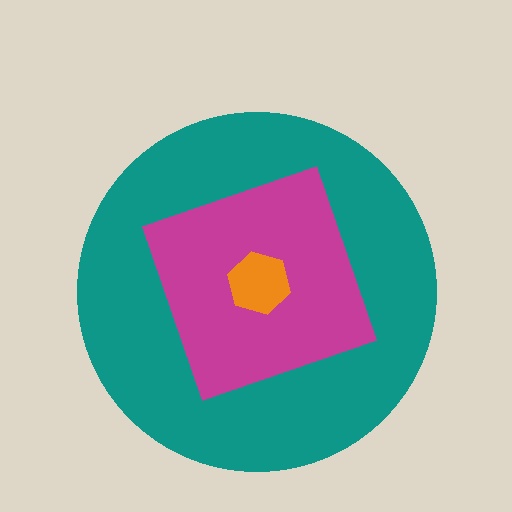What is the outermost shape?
The teal circle.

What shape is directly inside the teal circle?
The magenta diamond.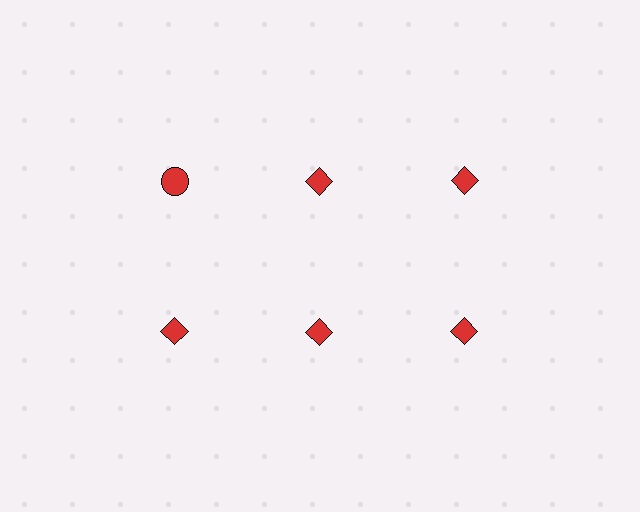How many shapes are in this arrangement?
There are 6 shapes arranged in a grid pattern.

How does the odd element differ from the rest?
It has a different shape: circle instead of diamond.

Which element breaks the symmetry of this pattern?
The red circle in the top row, leftmost column breaks the symmetry. All other shapes are red diamonds.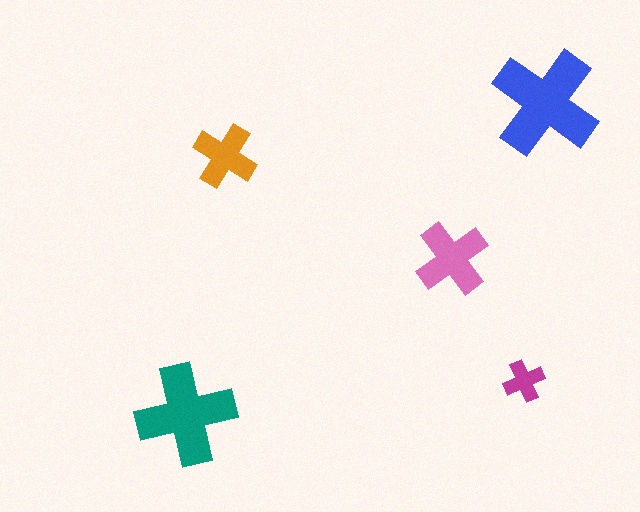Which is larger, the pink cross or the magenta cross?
The pink one.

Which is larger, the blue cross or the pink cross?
The blue one.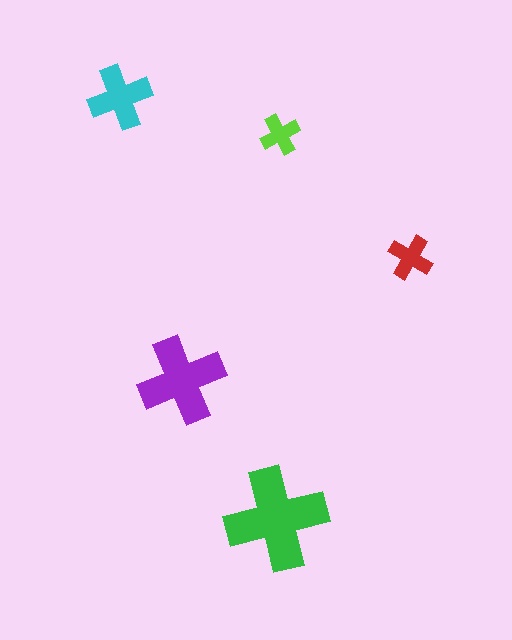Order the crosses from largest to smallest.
the green one, the purple one, the cyan one, the red one, the lime one.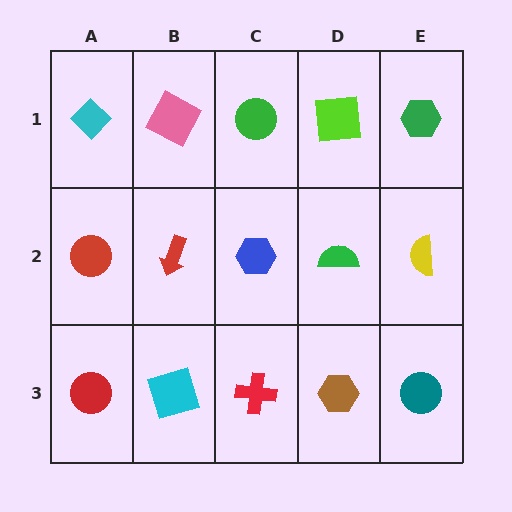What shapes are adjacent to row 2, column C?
A green circle (row 1, column C), a red cross (row 3, column C), a red arrow (row 2, column B), a green semicircle (row 2, column D).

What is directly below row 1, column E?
A yellow semicircle.